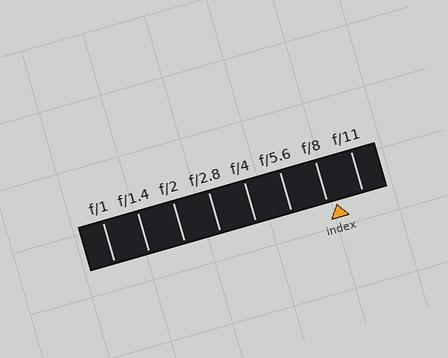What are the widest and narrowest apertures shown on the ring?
The widest aperture shown is f/1 and the narrowest is f/11.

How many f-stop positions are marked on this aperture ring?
There are 8 f-stop positions marked.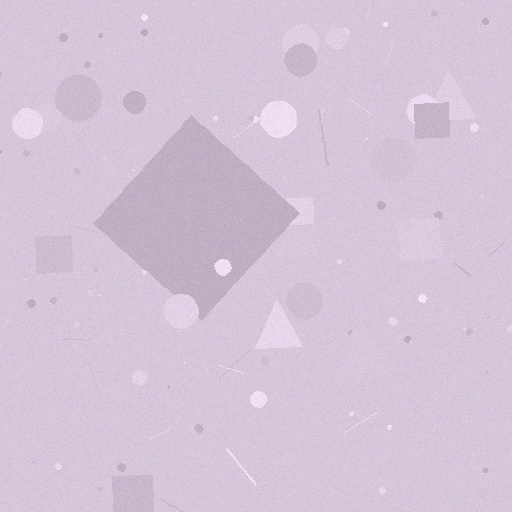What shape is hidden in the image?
A diamond is hidden in the image.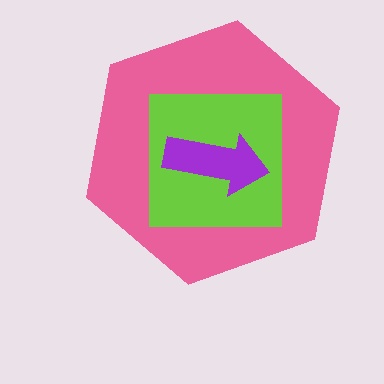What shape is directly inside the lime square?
The purple arrow.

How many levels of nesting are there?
3.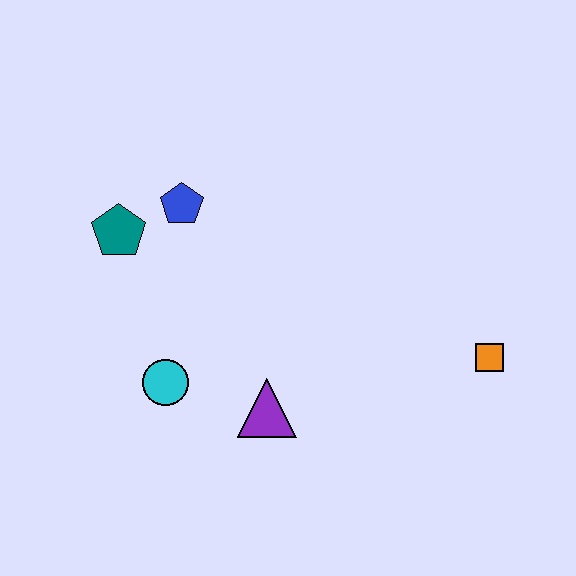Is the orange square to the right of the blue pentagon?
Yes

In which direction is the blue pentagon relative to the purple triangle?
The blue pentagon is above the purple triangle.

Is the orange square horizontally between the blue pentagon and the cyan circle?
No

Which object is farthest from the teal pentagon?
The orange square is farthest from the teal pentagon.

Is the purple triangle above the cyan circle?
No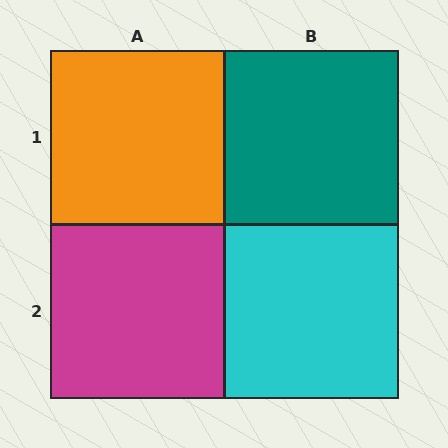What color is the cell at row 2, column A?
Magenta.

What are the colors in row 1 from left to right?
Orange, teal.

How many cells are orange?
1 cell is orange.